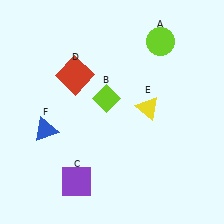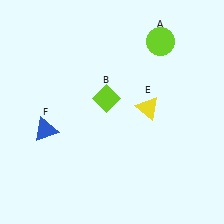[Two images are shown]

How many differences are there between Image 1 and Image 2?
There are 2 differences between the two images.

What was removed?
The red square (D), the purple square (C) were removed in Image 2.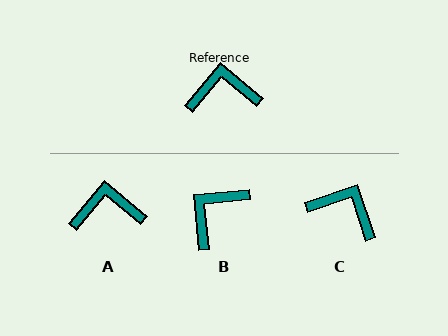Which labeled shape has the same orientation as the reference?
A.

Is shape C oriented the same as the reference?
No, it is off by about 32 degrees.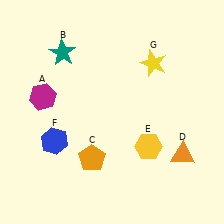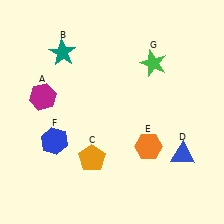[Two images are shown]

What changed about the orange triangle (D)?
In Image 1, D is orange. In Image 2, it changed to blue.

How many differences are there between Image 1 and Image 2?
There are 3 differences between the two images.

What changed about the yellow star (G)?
In Image 1, G is yellow. In Image 2, it changed to green.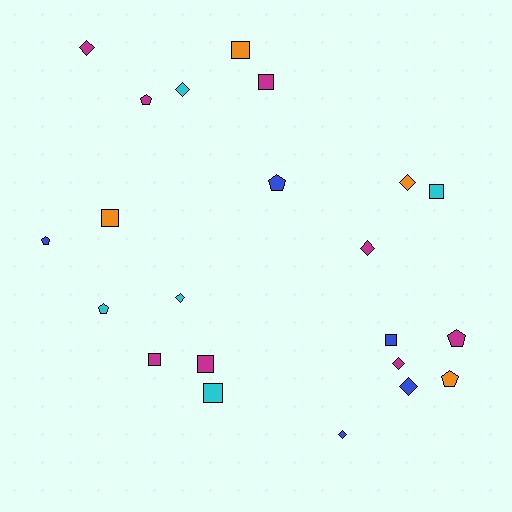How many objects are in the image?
There are 22 objects.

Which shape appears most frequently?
Diamond, with 8 objects.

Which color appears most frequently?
Magenta, with 8 objects.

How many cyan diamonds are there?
There are 2 cyan diamonds.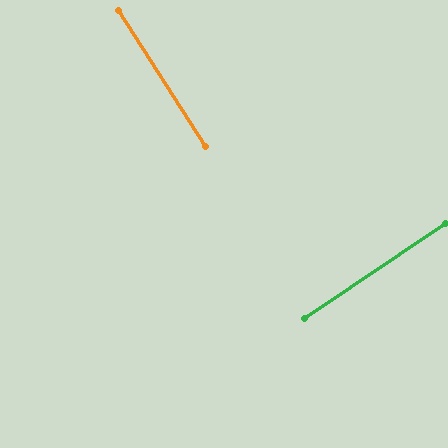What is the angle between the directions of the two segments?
Approximately 89 degrees.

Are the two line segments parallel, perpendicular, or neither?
Perpendicular — they meet at approximately 89°.